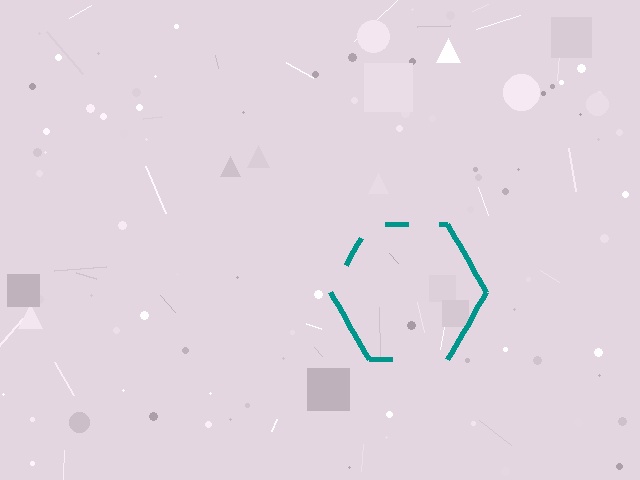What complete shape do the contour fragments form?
The contour fragments form a hexagon.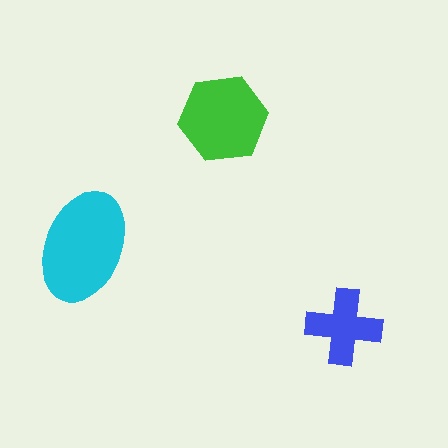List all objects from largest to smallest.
The cyan ellipse, the green hexagon, the blue cross.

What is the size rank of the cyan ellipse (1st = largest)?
1st.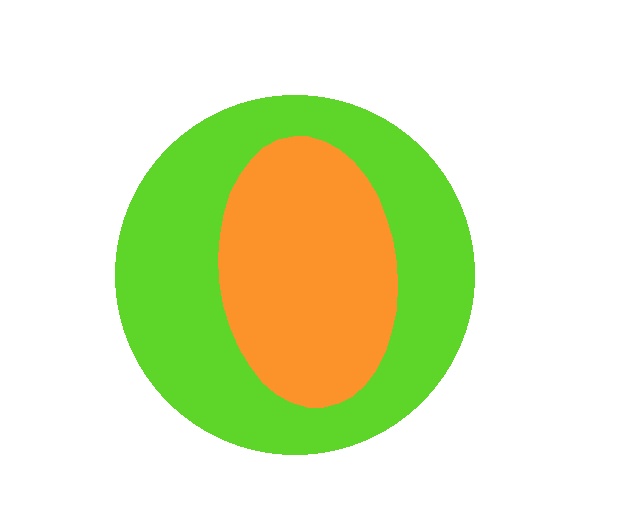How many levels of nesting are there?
2.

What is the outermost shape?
The lime circle.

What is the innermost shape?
The orange ellipse.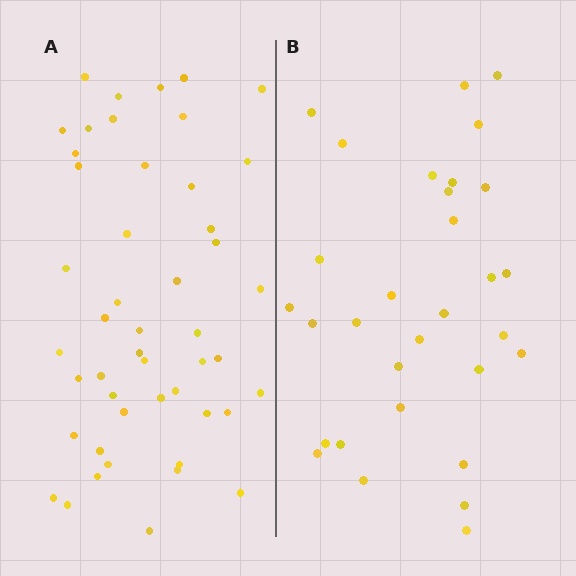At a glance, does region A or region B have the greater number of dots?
Region A (the left region) has more dots.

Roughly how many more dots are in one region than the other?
Region A has approximately 15 more dots than region B.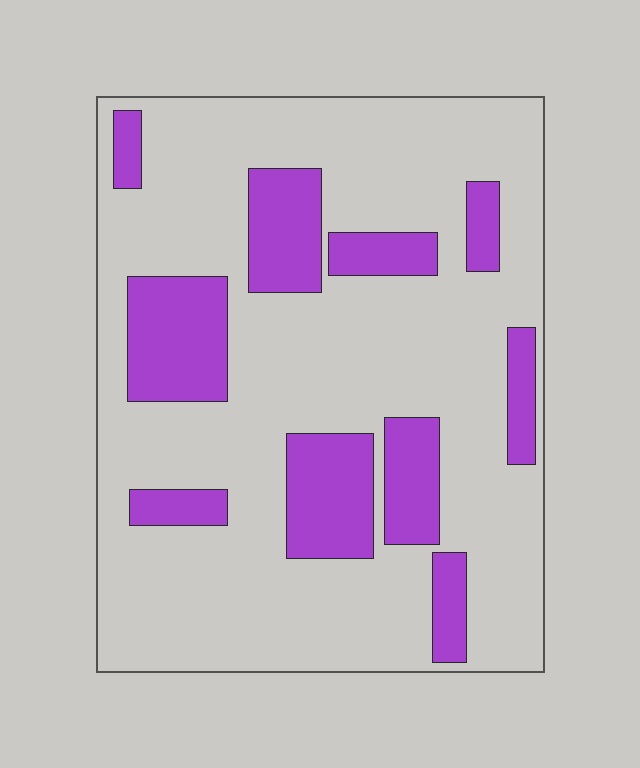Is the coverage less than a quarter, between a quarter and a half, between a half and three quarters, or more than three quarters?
Less than a quarter.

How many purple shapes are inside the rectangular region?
10.